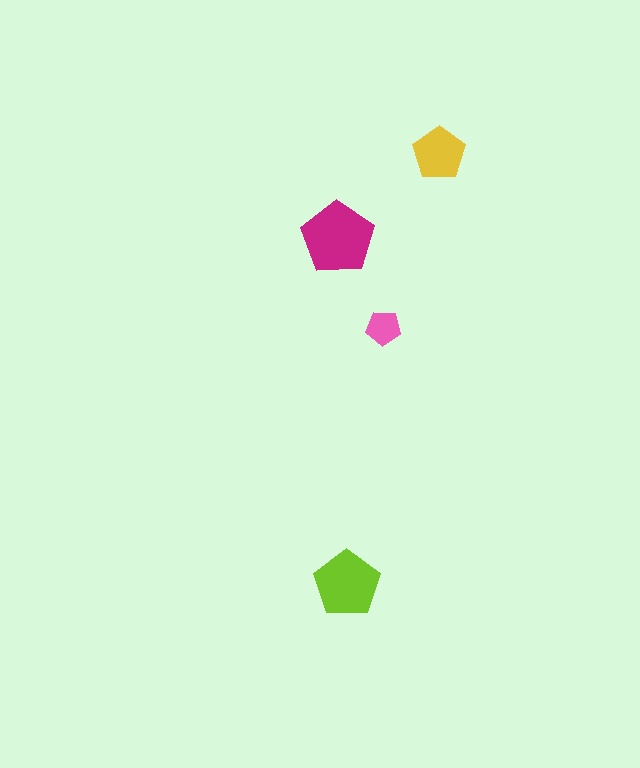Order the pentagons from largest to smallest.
the magenta one, the lime one, the yellow one, the pink one.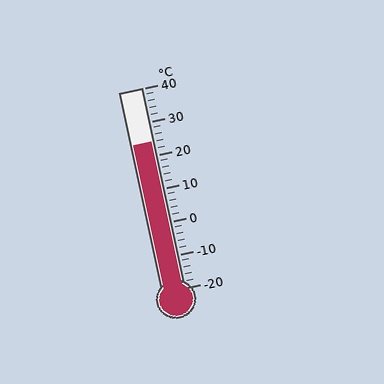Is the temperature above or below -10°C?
The temperature is above -10°C.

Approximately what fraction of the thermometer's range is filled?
The thermometer is filled to approximately 75% of its range.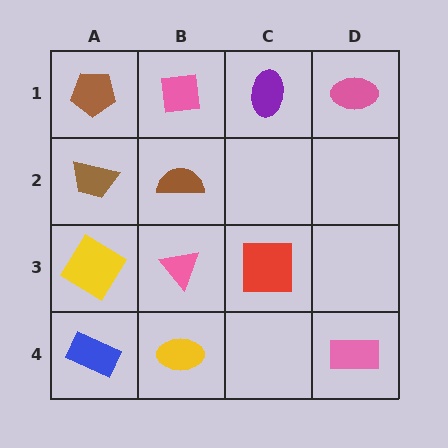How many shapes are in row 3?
3 shapes.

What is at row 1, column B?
A pink square.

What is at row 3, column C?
A red square.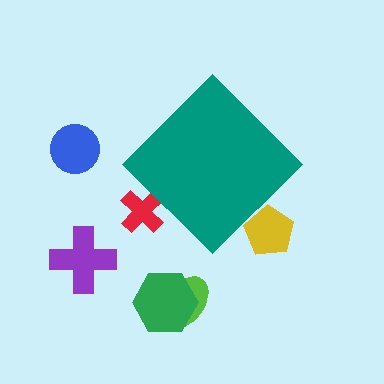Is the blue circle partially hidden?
No, the blue circle is fully visible.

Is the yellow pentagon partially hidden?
Yes, the yellow pentagon is partially hidden behind the teal diamond.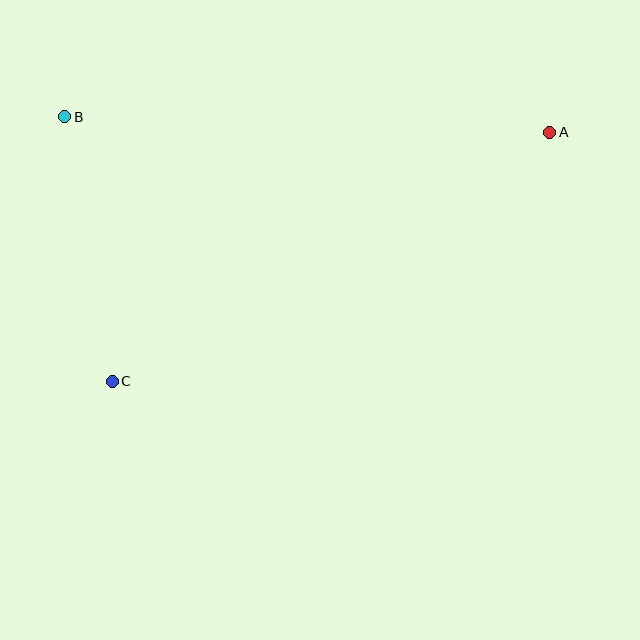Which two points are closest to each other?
Points B and C are closest to each other.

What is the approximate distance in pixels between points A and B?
The distance between A and B is approximately 485 pixels.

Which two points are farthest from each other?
Points A and C are farthest from each other.